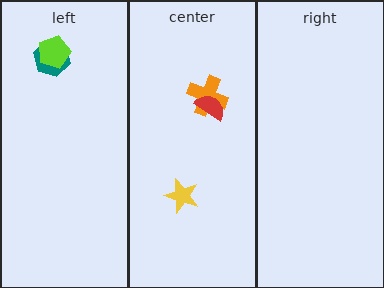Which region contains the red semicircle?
The center region.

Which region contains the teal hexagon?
The left region.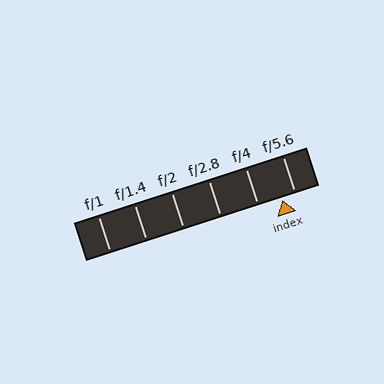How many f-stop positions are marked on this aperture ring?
There are 6 f-stop positions marked.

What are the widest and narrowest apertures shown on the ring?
The widest aperture shown is f/1 and the narrowest is f/5.6.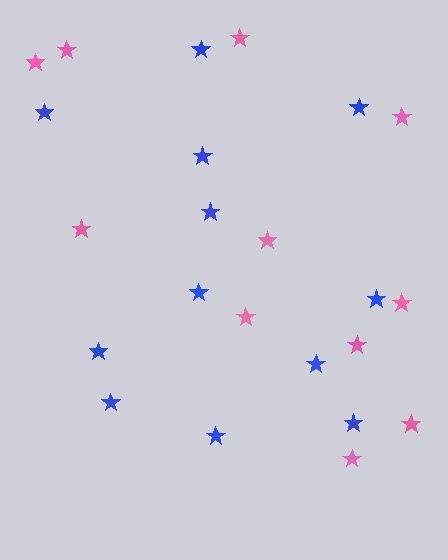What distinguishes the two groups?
There are 2 groups: one group of blue stars (12) and one group of pink stars (11).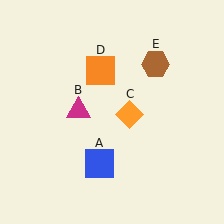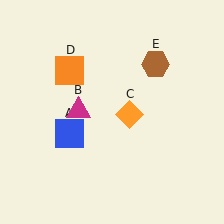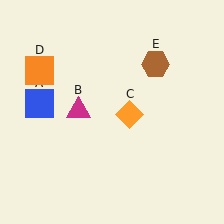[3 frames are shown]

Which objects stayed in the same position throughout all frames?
Magenta triangle (object B) and orange diamond (object C) and brown hexagon (object E) remained stationary.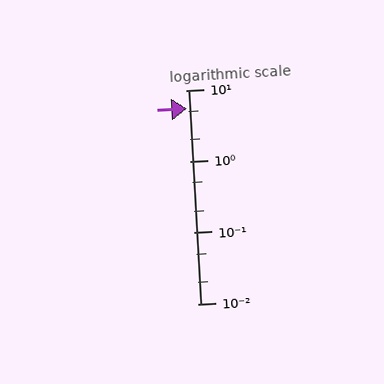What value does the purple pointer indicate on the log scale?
The pointer indicates approximately 5.5.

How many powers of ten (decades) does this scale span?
The scale spans 3 decades, from 0.01 to 10.